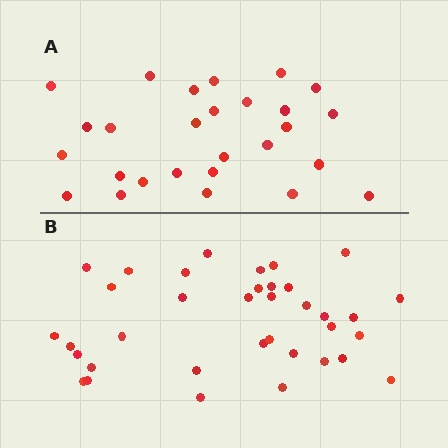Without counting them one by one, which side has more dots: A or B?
Region B (the bottom region) has more dots.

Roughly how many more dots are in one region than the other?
Region B has roughly 8 or so more dots than region A.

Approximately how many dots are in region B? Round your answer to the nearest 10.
About 40 dots. (The exact count is 36, which rounds to 40.)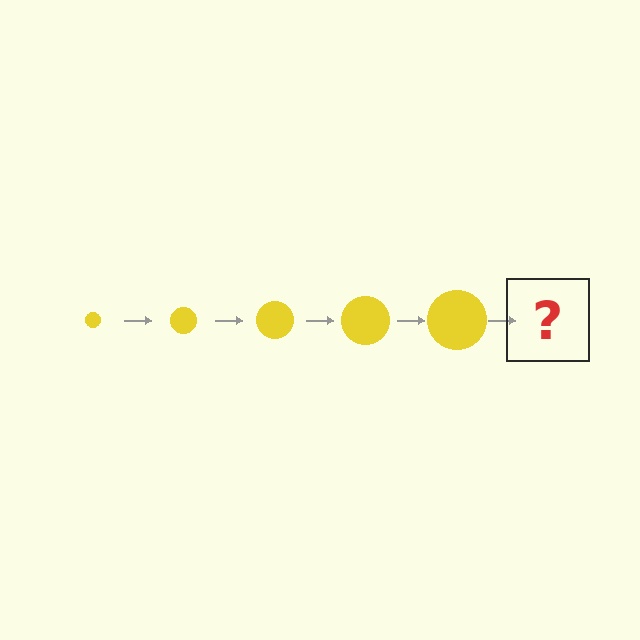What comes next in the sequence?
The next element should be a yellow circle, larger than the previous one.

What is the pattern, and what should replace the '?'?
The pattern is that the circle gets progressively larger each step. The '?' should be a yellow circle, larger than the previous one.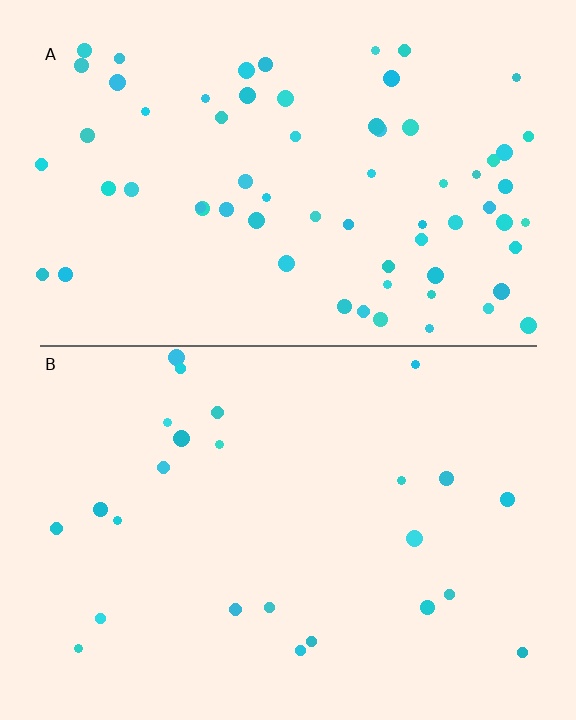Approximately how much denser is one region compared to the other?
Approximately 2.7× — region A over region B.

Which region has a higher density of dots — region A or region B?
A (the top).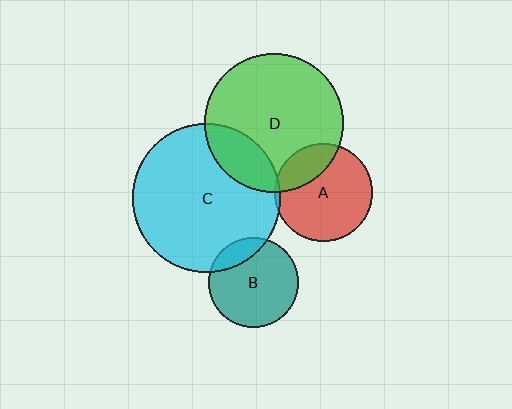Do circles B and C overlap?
Yes.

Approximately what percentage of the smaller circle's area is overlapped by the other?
Approximately 15%.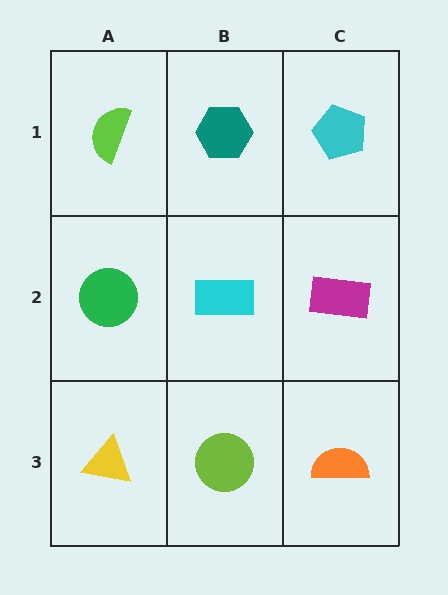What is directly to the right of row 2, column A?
A cyan rectangle.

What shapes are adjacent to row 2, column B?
A teal hexagon (row 1, column B), a lime circle (row 3, column B), a green circle (row 2, column A), a magenta rectangle (row 2, column C).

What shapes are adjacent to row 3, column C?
A magenta rectangle (row 2, column C), a lime circle (row 3, column B).